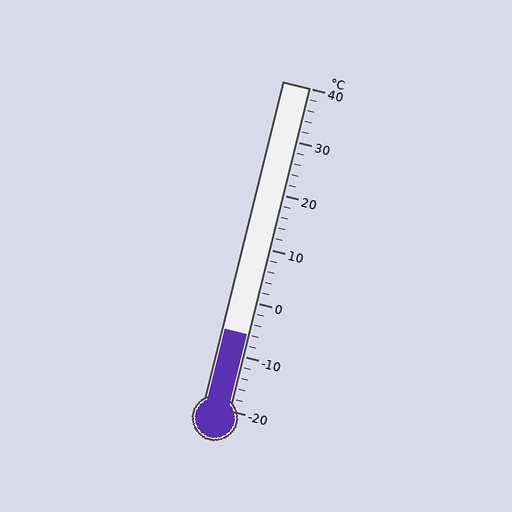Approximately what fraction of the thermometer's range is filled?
The thermometer is filled to approximately 25% of its range.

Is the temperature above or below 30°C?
The temperature is below 30°C.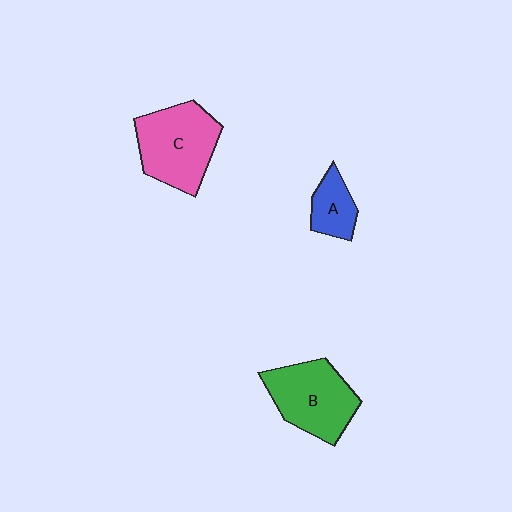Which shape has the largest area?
Shape C (pink).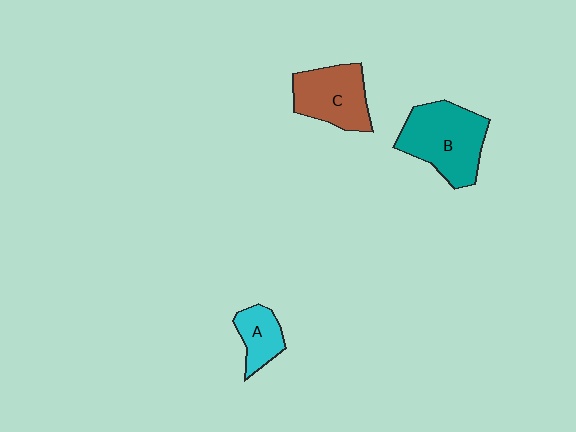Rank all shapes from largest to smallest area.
From largest to smallest: B (teal), C (brown), A (cyan).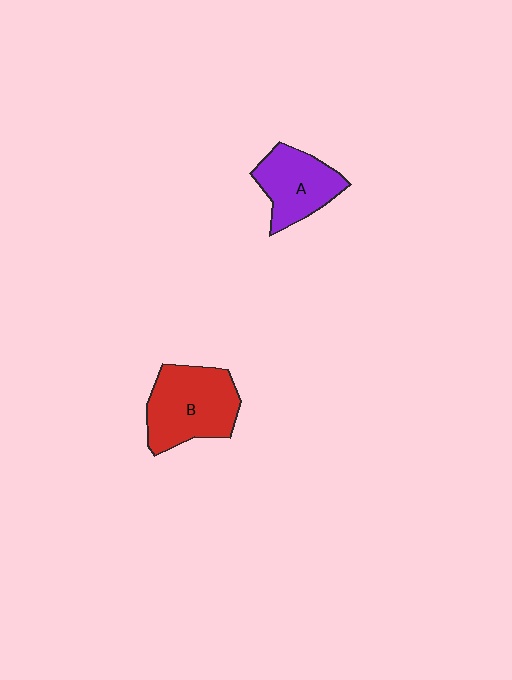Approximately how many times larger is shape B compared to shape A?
Approximately 1.3 times.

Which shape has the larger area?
Shape B (red).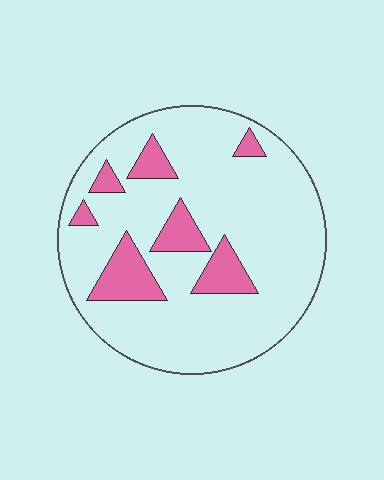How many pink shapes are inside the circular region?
7.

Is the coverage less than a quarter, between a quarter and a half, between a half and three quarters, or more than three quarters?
Less than a quarter.